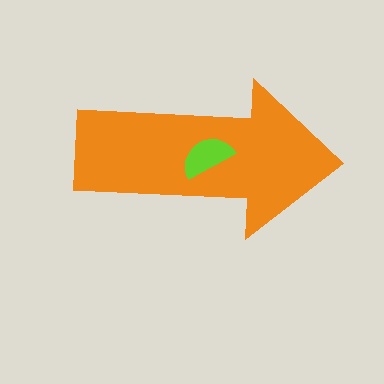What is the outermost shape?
The orange arrow.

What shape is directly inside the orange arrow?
The lime semicircle.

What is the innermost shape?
The lime semicircle.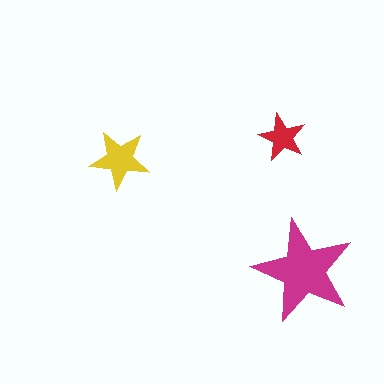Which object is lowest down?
The magenta star is bottommost.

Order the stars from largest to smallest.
the magenta one, the yellow one, the red one.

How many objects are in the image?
There are 3 objects in the image.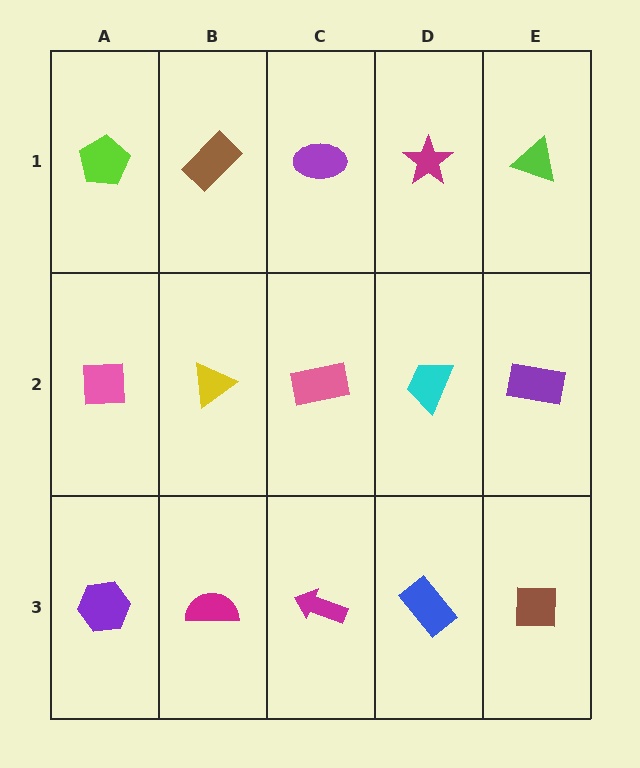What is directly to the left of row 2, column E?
A cyan trapezoid.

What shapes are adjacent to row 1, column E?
A purple rectangle (row 2, column E), a magenta star (row 1, column D).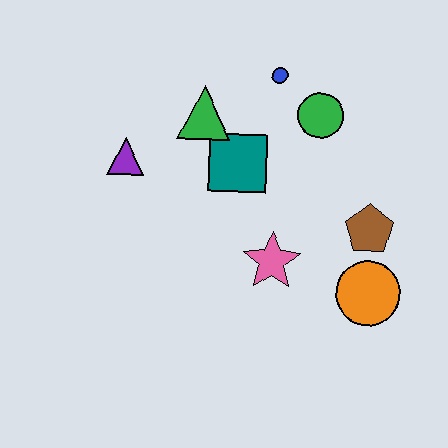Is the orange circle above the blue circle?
No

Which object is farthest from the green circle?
The purple triangle is farthest from the green circle.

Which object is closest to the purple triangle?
The green triangle is closest to the purple triangle.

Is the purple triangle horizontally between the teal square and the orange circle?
No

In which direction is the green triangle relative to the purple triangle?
The green triangle is to the right of the purple triangle.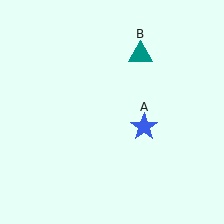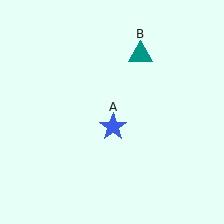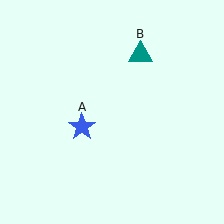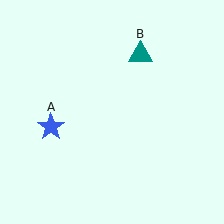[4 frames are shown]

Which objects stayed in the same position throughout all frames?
Teal triangle (object B) remained stationary.